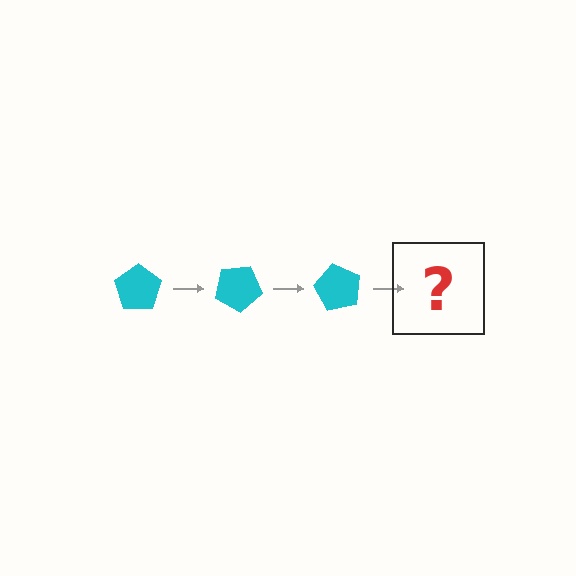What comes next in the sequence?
The next element should be a cyan pentagon rotated 90 degrees.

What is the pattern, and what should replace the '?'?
The pattern is that the pentagon rotates 30 degrees each step. The '?' should be a cyan pentagon rotated 90 degrees.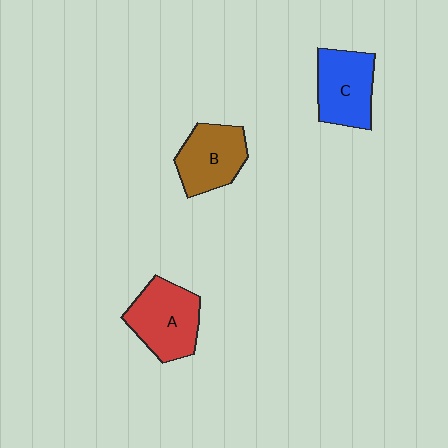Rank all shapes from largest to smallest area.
From largest to smallest: A (red), C (blue), B (brown).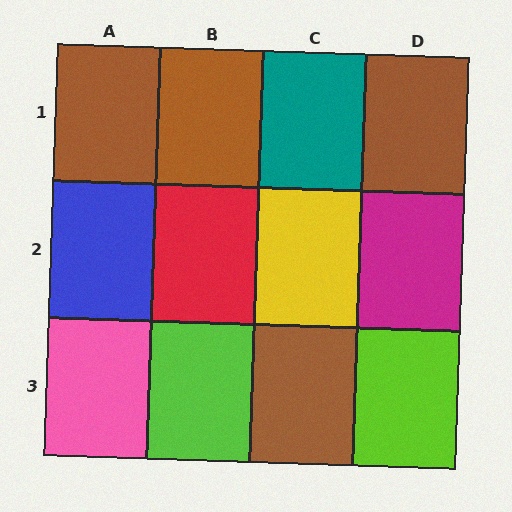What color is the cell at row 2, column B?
Red.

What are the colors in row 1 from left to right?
Brown, brown, teal, brown.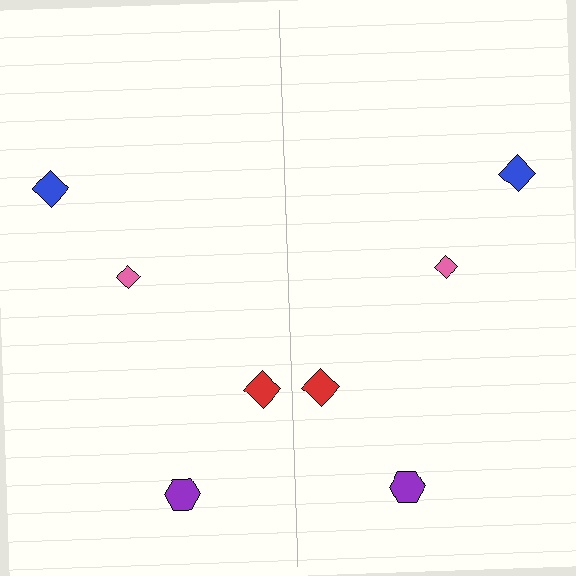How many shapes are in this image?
There are 8 shapes in this image.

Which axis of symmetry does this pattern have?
The pattern has a vertical axis of symmetry running through the center of the image.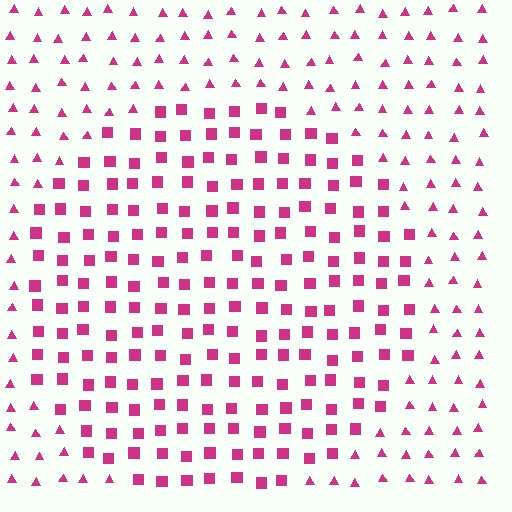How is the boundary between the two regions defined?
The boundary is defined by a change in element shape: squares inside vs. triangles outside. All elements share the same color and spacing.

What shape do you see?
I see a circle.